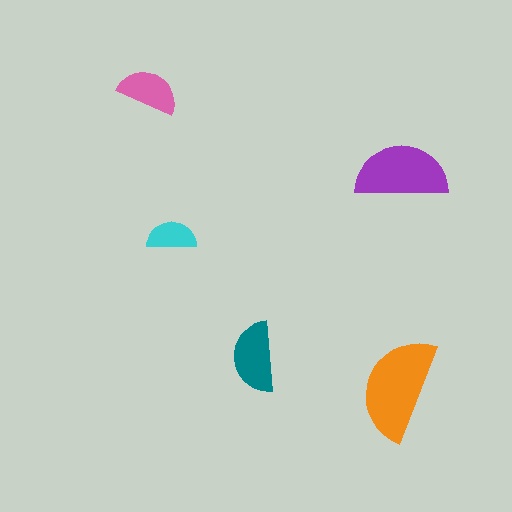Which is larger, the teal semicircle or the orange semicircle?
The orange one.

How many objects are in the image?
There are 5 objects in the image.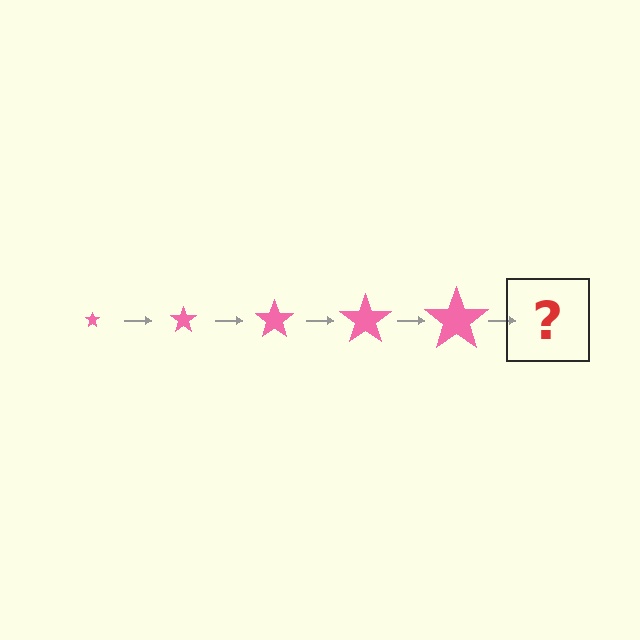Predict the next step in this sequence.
The next step is a pink star, larger than the previous one.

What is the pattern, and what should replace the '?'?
The pattern is that the star gets progressively larger each step. The '?' should be a pink star, larger than the previous one.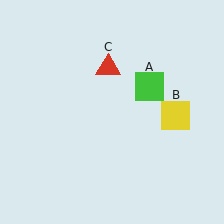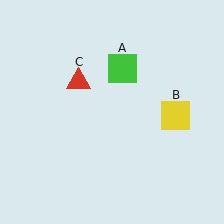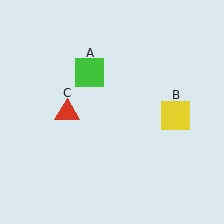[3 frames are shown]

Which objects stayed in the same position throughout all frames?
Yellow square (object B) remained stationary.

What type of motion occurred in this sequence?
The green square (object A), red triangle (object C) rotated counterclockwise around the center of the scene.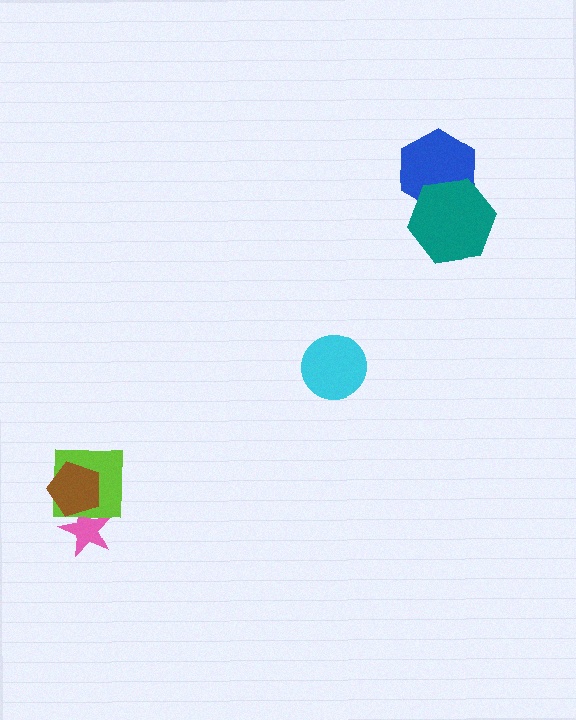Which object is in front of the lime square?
The brown pentagon is in front of the lime square.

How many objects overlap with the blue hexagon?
1 object overlaps with the blue hexagon.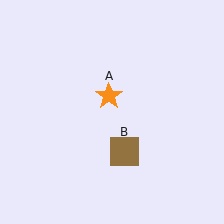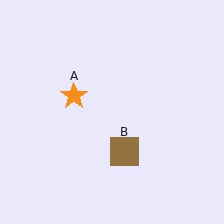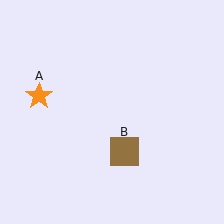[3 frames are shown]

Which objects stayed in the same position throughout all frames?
Brown square (object B) remained stationary.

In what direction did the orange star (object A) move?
The orange star (object A) moved left.